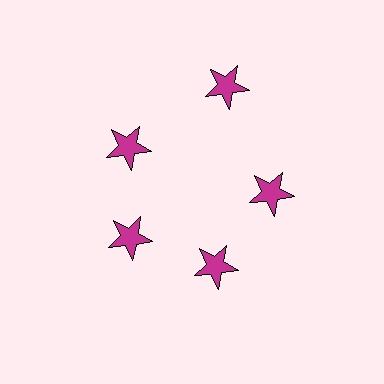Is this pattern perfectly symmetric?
No. The 5 magenta stars are arranged in a ring, but one element near the 1 o'clock position is pushed outward from the center, breaking the 5-fold rotational symmetry.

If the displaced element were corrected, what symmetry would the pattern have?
It would have 5-fold rotational symmetry — the pattern would map onto itself every 72 degrees.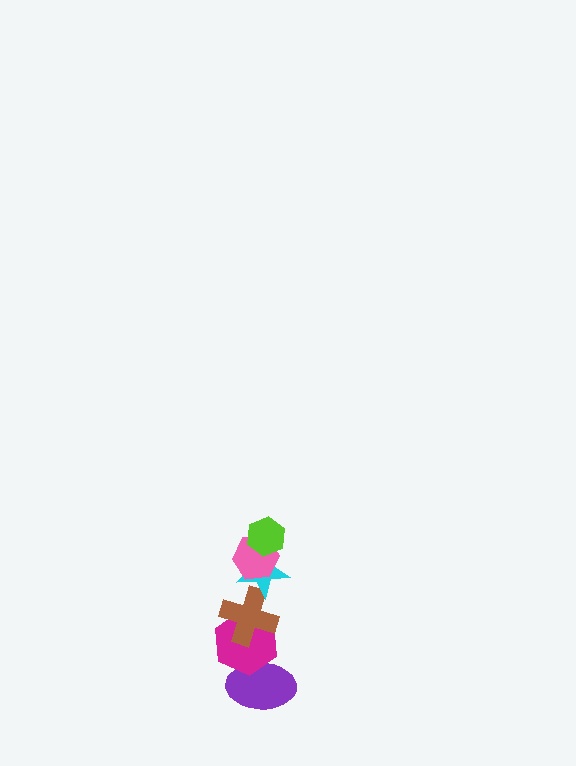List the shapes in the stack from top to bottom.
From top to bottom: the lime hexagon, the pink hexagon, the cyan star, the brown cross, the magenta hexagon, the purple ellipse.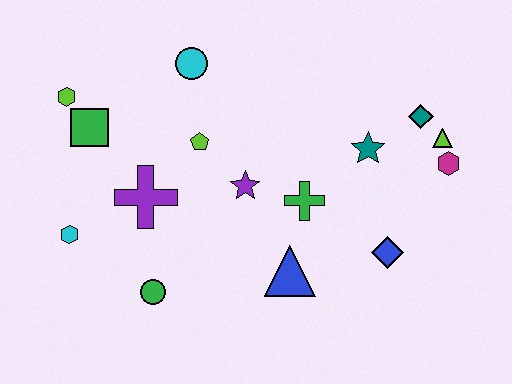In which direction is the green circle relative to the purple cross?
The green circle is below the purple cross.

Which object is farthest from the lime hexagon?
The magenta hexagon is farthest from the lime hexagon.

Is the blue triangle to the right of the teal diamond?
No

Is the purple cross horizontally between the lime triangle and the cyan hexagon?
Yes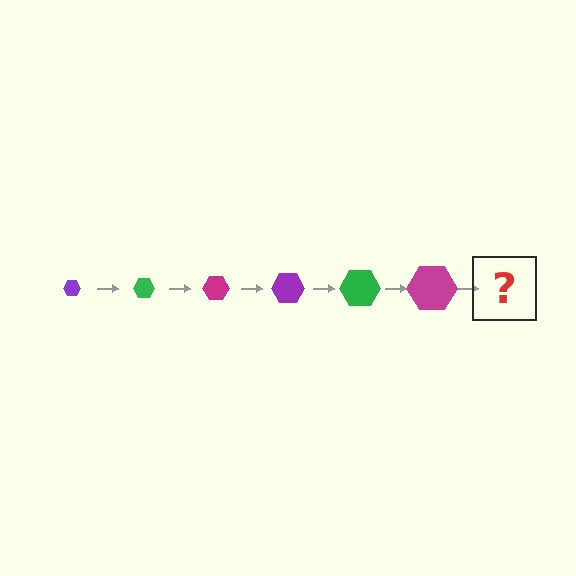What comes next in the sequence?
The next element should be a purple hexagon, larger than the previous one.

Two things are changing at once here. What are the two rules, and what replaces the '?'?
The two rules are that the hexagon grows larger each step and the color cycles through purple, green, and magenta. The '?' should be a purple hexagon, larger than the previous one.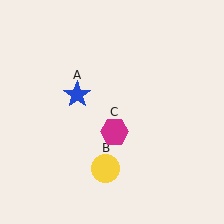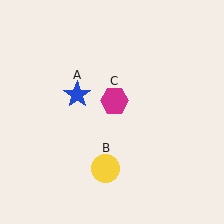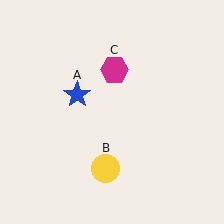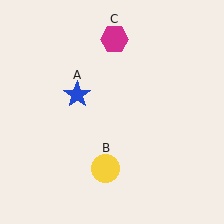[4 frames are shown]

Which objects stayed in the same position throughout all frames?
Blue star (object A) and yellow circle (object B) remained stationary.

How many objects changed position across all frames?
1 object changed position: magenta hexagon (object C).